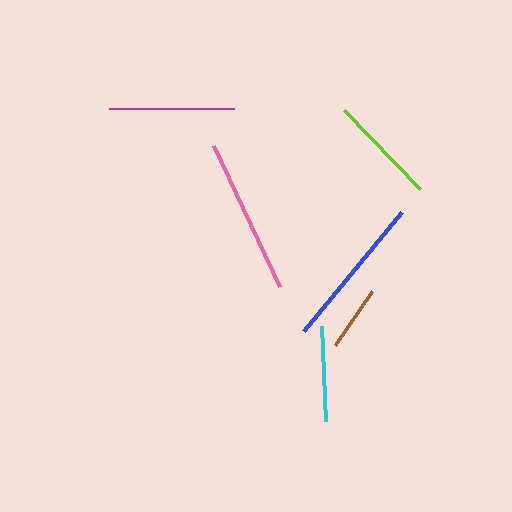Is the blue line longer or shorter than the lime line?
The blue line is longer than the lime line.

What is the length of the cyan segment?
The cyan segment is approximately 95 pixels long.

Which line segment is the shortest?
The brown line is the shortest at approximately 65 pixels.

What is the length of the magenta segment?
The magenta segment is approximately 125 pixels long.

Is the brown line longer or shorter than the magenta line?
The magenta line is longer than the brown line.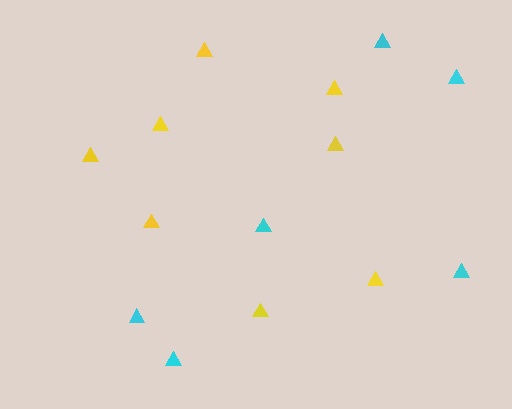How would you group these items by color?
There are 2 groups: one group of yellow triangles (8) and one group of cyan triangles (6).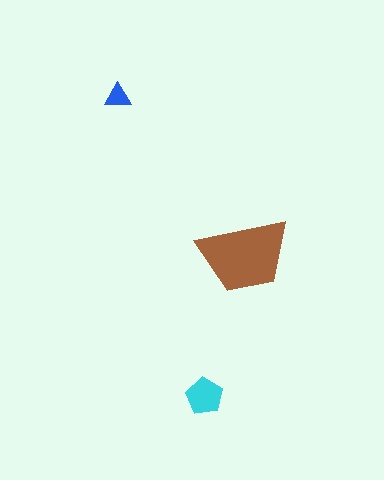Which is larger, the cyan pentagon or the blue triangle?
The cyan pentagon.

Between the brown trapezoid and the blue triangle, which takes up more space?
The brown trapezoid.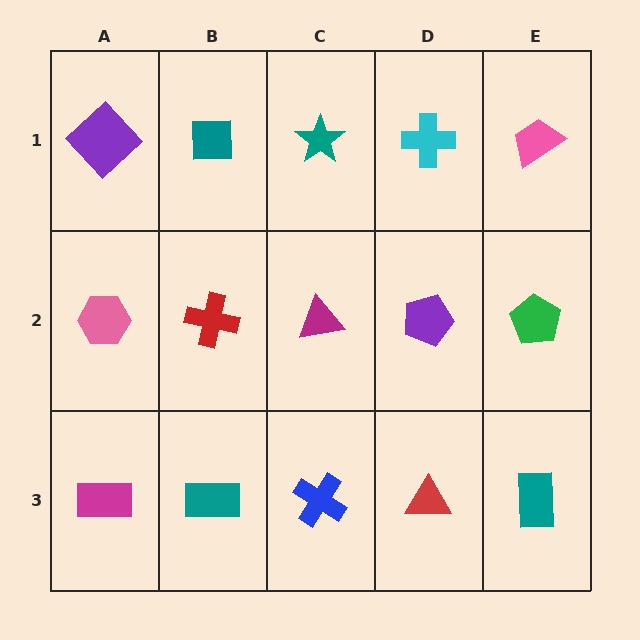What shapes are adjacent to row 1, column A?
A pink hexagon (row 2, column A), a teal square (row 1, column B).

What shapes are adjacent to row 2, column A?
A purple diamond (row 1, column A), a magenta rectangle (row 3, column A), a red cross (row 2, column B).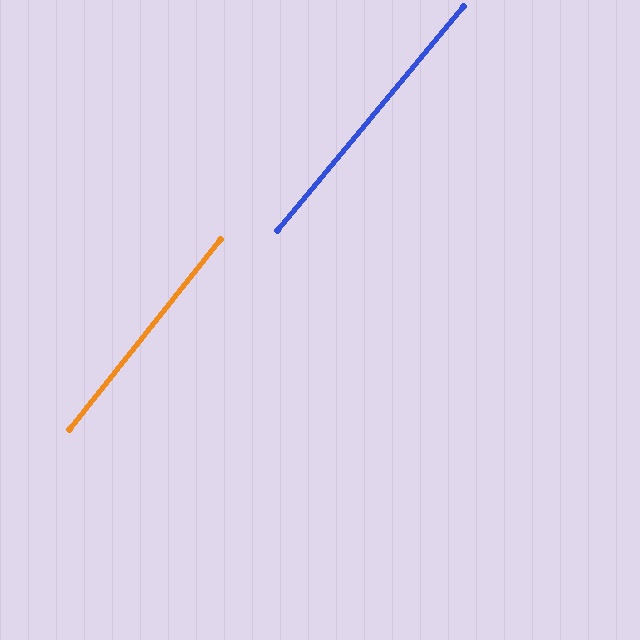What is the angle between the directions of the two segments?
Approximately 1 degree.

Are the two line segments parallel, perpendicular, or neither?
Parallel — their directions differ by only 1.2°.